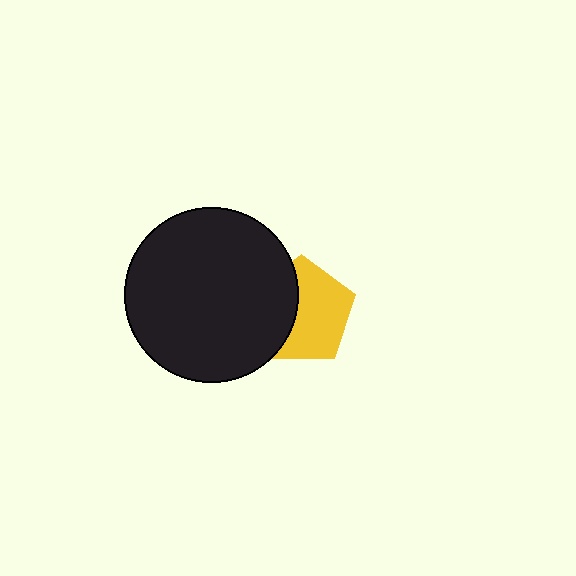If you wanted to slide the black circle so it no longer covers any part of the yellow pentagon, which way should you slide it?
Slide it left — that is the most direct way to separate the two shapes.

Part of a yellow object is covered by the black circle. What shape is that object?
It is a pentagon.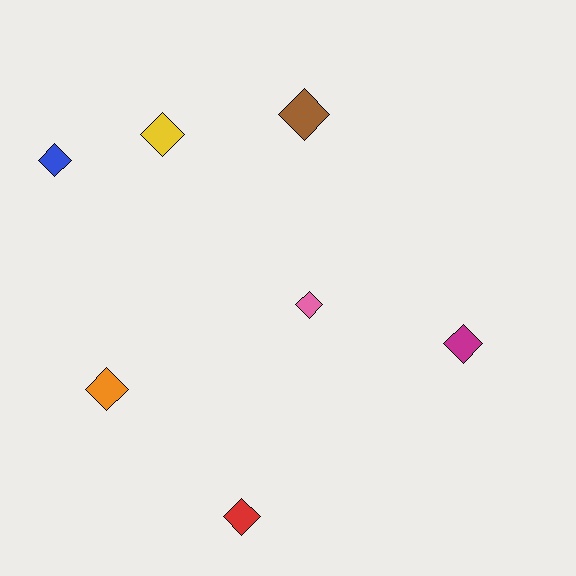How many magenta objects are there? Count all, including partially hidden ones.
There is 1 magenta object.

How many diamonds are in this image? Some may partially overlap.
There are 7 diamonds.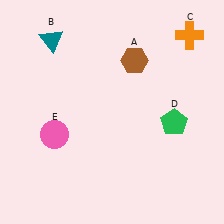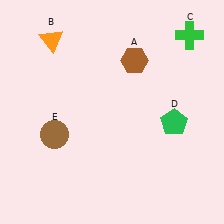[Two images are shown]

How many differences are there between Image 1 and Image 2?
There are 3 differences between the two images.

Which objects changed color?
B changed from teal to orange. C changed from orange to green. E changed from pink to brown.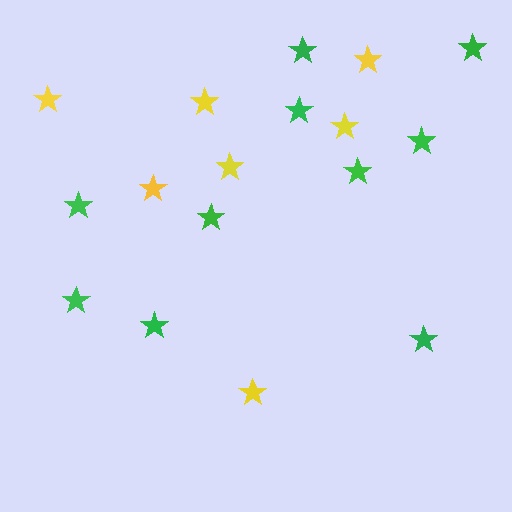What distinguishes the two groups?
There are 2 groups: one group of green stars (10) and one group of yellow stars (7).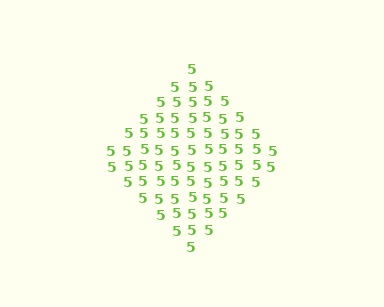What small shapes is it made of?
It is made of small digit 5's.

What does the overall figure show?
The overall figure shows a diamond.